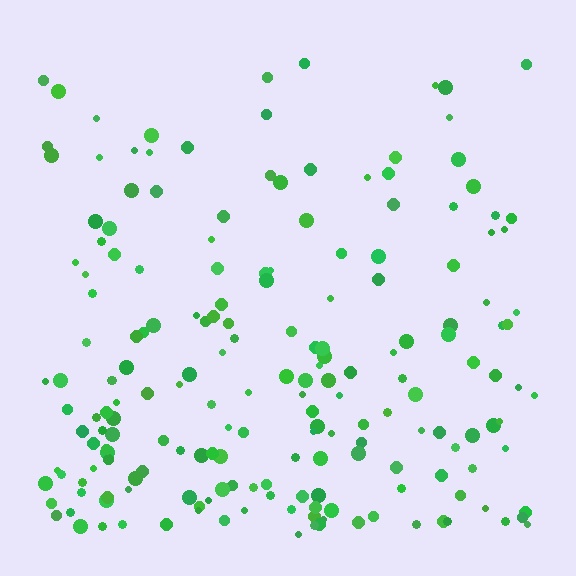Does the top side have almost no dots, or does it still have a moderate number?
Still a moderate number, just noticeably fewer than the bottom.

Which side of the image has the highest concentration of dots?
The bottom.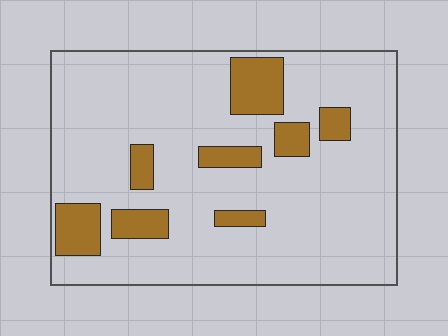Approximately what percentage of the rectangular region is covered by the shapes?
Approximately 15%.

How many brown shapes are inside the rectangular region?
8.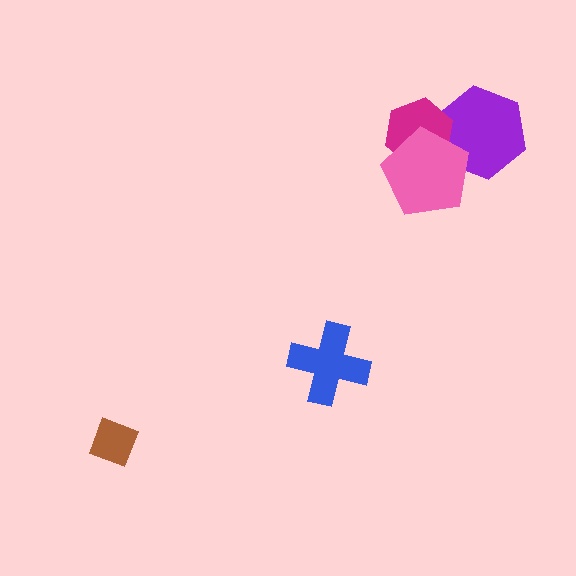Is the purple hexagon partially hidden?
Yes, it is partially covered by another shape.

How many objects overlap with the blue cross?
0 objects overlap with the blue cross.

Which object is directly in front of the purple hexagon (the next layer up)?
The magenta hexagon is directly in front of the purple hexagon.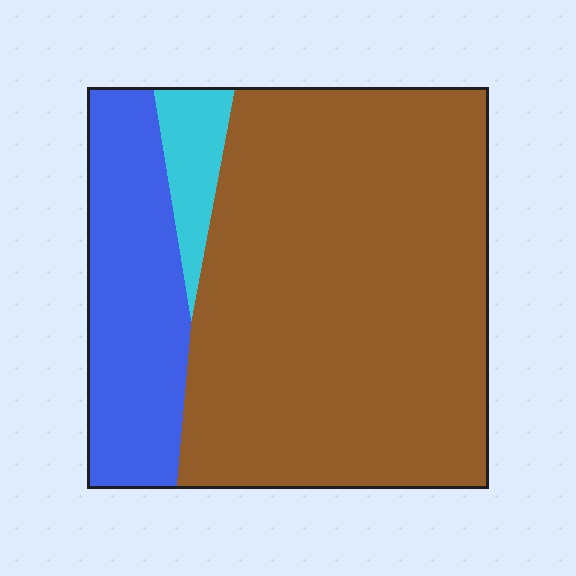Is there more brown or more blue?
Brown.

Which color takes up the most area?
Brown, at roughly 70%.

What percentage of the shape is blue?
Blue takes up between a sixth and a third of the shape.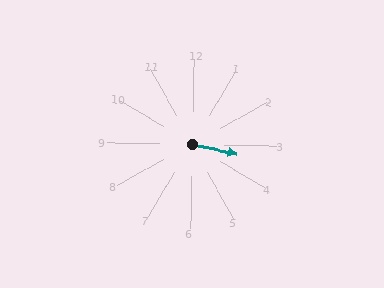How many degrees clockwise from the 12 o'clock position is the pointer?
Approximately 101 degrees.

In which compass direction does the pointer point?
East.